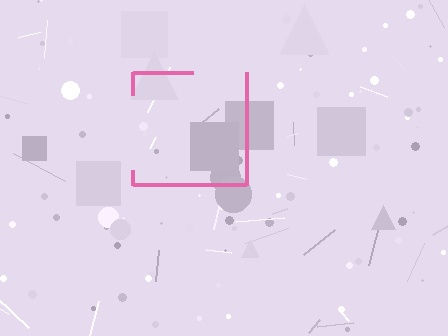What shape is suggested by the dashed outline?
The dashed outline suggests a square.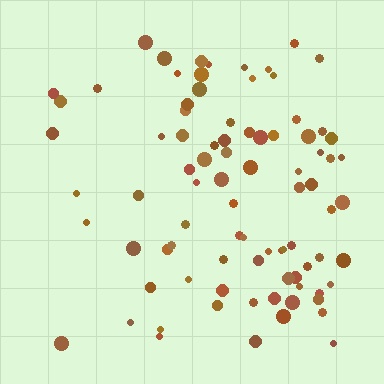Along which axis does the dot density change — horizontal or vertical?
Horizontal.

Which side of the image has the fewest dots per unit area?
The left.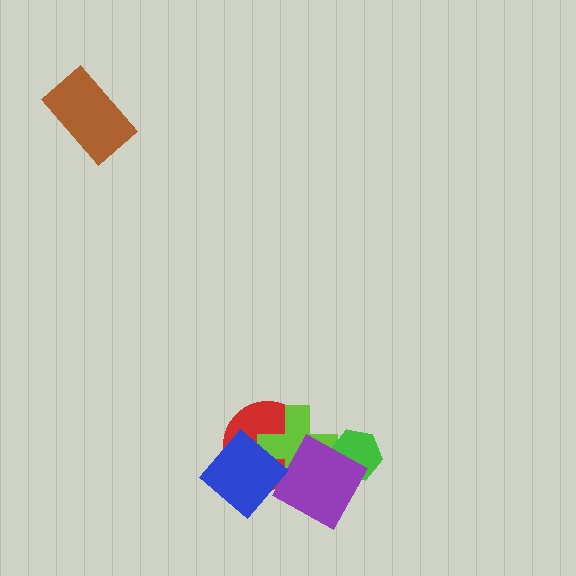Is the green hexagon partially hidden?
Yes, it is partially covered by another shape.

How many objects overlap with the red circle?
3 objects overlap with the red circle.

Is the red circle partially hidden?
Yes, it is partially covered by another shape.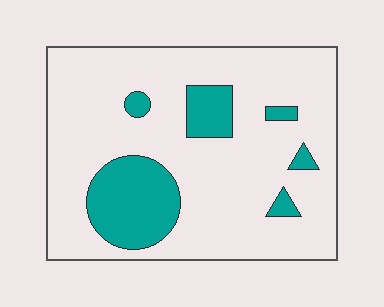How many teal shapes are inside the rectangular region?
6.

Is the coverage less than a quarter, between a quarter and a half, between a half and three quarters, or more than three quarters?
Less than a quarter.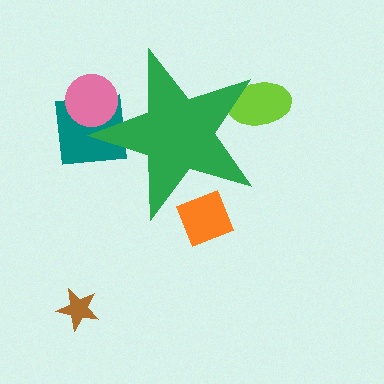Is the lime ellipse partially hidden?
Yes, the lime ellipse is partially hidden behind the green star.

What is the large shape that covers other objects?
A green star.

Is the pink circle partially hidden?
Yes, the pink circle is partially hidden behind the green star.